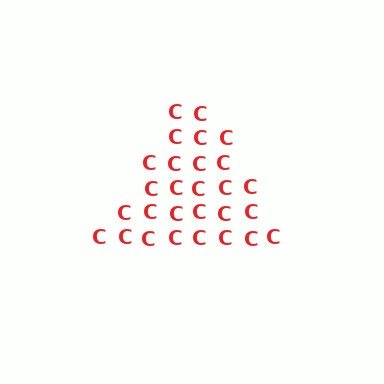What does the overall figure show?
The overall figure shows a triangle.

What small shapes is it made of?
It is made of small letter C's.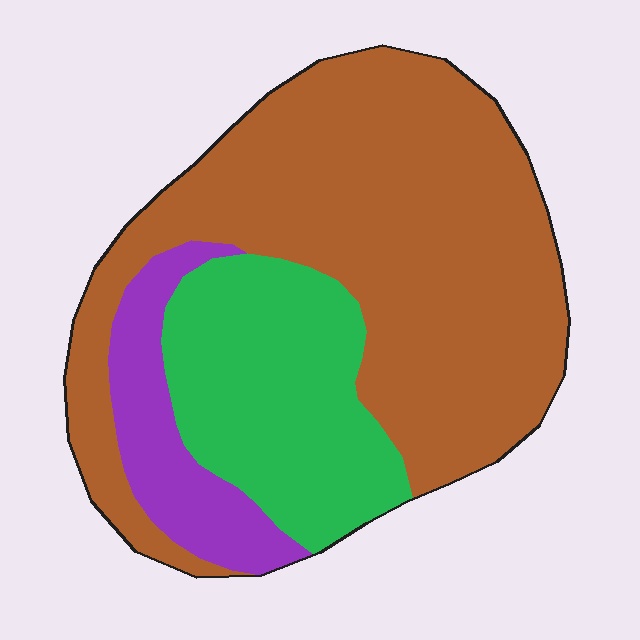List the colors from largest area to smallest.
From largest to smallest: brown, green, purple.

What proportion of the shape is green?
Green takes up between a sixth and a third of the shape.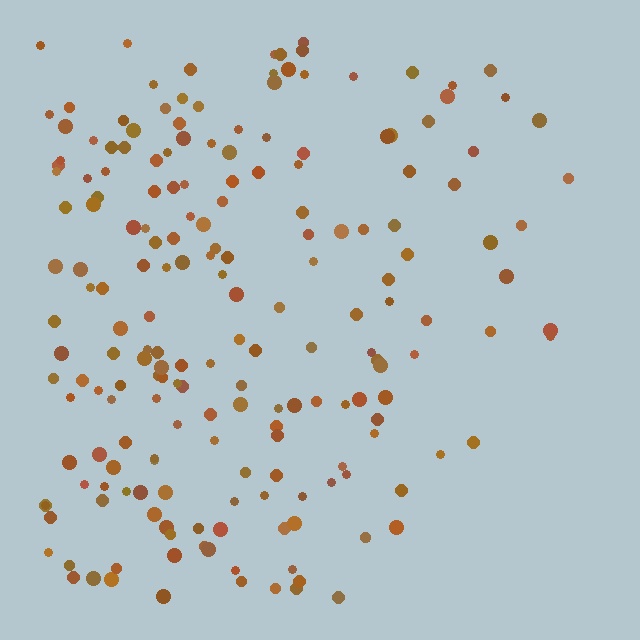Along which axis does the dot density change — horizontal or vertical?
Horizontal.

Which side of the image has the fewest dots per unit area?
The right.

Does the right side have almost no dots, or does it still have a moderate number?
Still a moderate number, just noticeably fewer than the left.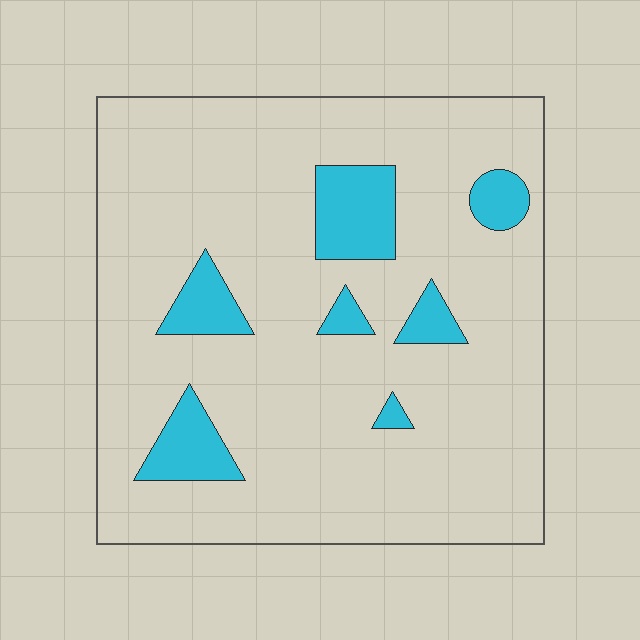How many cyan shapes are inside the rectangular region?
7.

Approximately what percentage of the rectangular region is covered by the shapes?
Approximately 15%.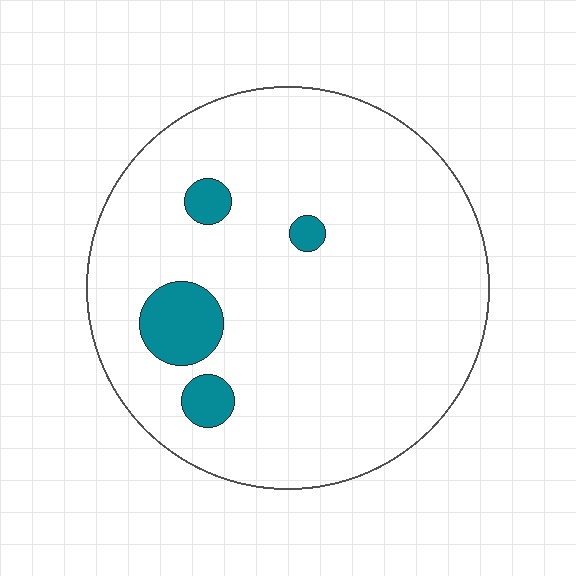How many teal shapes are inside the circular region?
4.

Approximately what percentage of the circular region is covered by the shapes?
Approximately 10%.